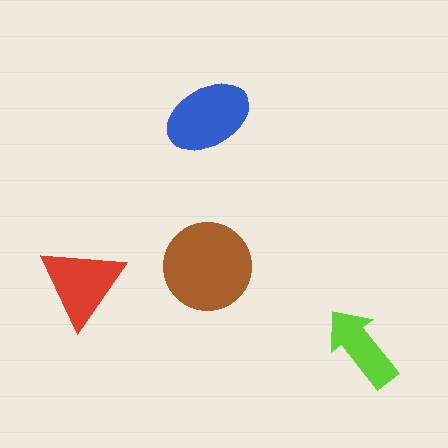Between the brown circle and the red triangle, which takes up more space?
The brown circle.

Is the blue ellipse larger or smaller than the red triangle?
Larger.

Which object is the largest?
The brown circle.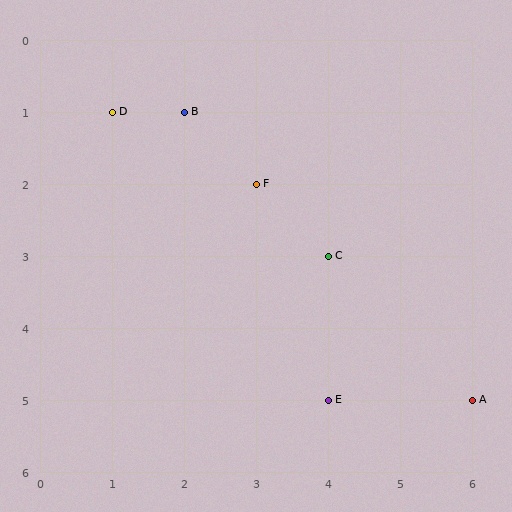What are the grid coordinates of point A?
Point A is at grid coordinates (6, 5).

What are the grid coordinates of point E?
Point E is at grid coordinates (4, 5).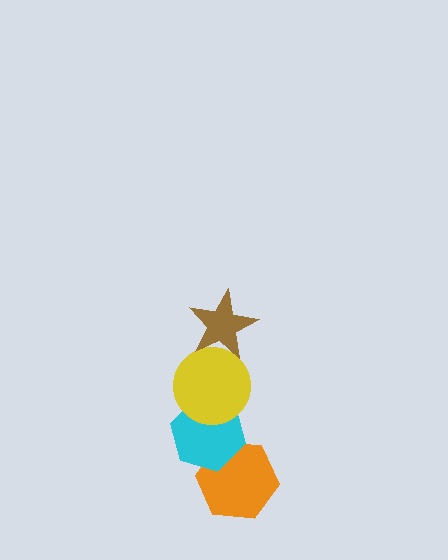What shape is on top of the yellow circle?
The brown star is on top of the yellow circle.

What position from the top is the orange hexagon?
The orange hexagon is 4th from the top.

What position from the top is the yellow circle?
The yellow circle is 2nd from the top.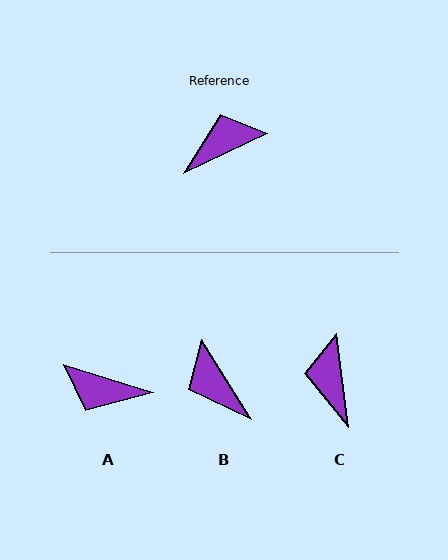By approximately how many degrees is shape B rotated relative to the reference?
Approximately 97 degrees counter-clockwise.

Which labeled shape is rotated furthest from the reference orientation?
A, about 137 degrees away.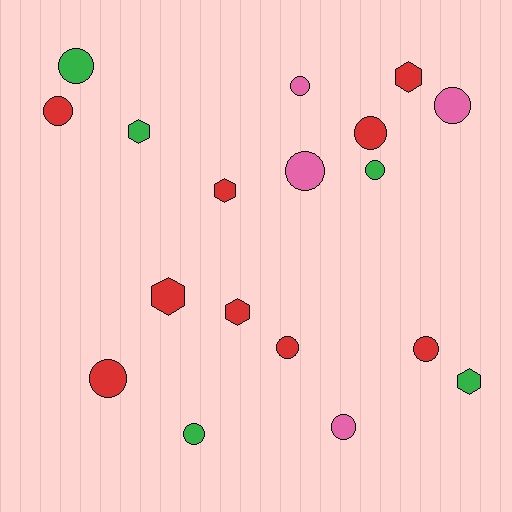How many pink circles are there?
There are 4 pink circles.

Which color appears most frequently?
Red, with 9 objects.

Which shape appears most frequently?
Circle, with 12 objects.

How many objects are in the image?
There are 18 objects.